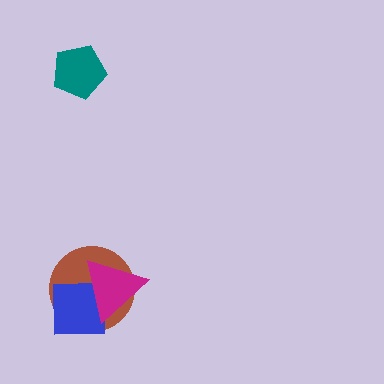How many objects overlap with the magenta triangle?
2 objects overlap with the magenta triangle.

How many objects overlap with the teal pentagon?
0 objects overlap with the teal pentagon.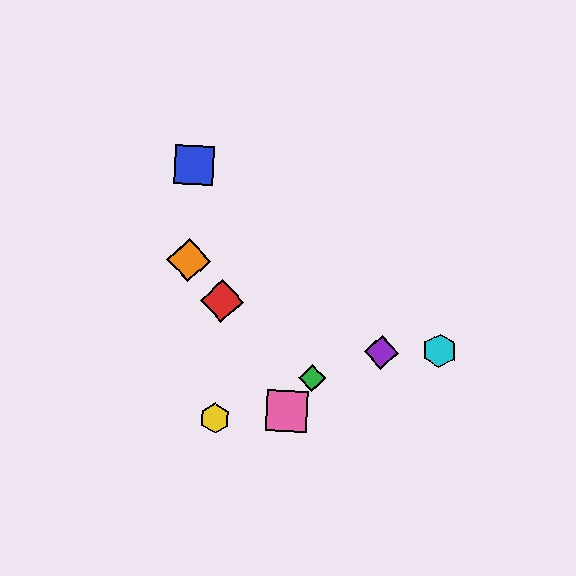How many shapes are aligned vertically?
2 shapes (the blue square, the orange diamond) are aligned vertically.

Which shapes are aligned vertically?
The blue square, the orange diamond are aligned vertically.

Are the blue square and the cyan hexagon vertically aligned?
No, the blue square is at x≈194 and the cyan hexagon is at x≈440.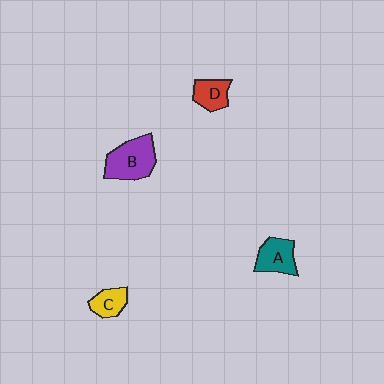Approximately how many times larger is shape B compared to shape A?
Approximately 1.5 times.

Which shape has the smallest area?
Shape C (yellow).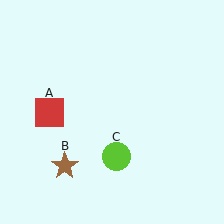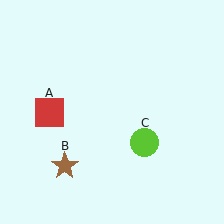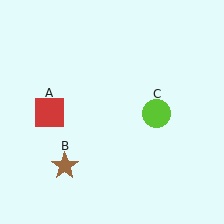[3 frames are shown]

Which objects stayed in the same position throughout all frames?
Red square (object A) and brown star (object B) remained stationary.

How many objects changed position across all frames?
1 object changed position: lime circle (object C).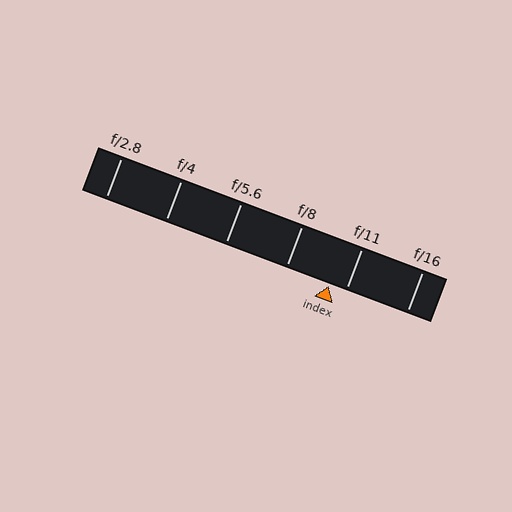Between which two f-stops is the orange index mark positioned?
The index mark is between f/8 and f/11.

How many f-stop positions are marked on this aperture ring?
There are 6 f-stop positions marked.